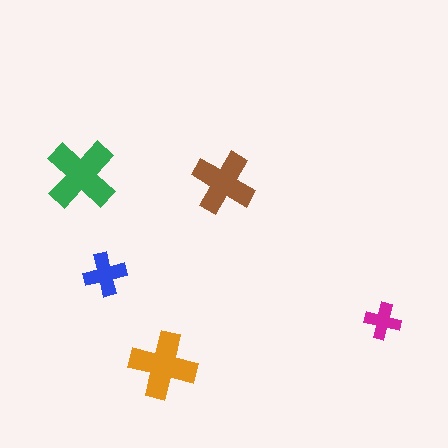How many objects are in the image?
There are 5 objects in the image.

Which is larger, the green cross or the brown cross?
The green one.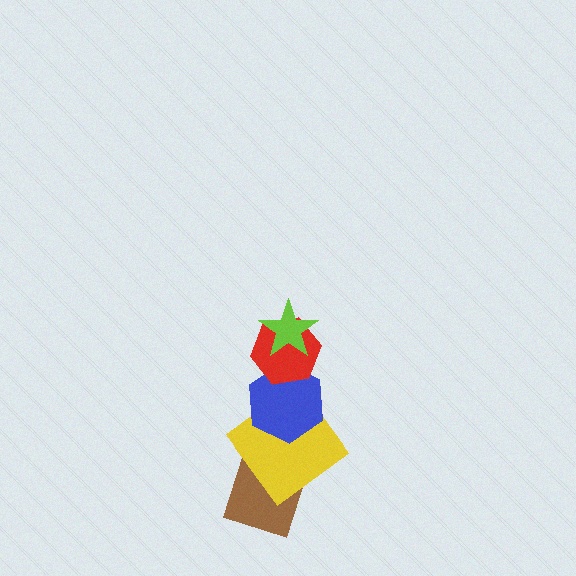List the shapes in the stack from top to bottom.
From top to bottom: the lime star, the red hexagon, the blue hexagon, the yellow diamond, the brown diamond.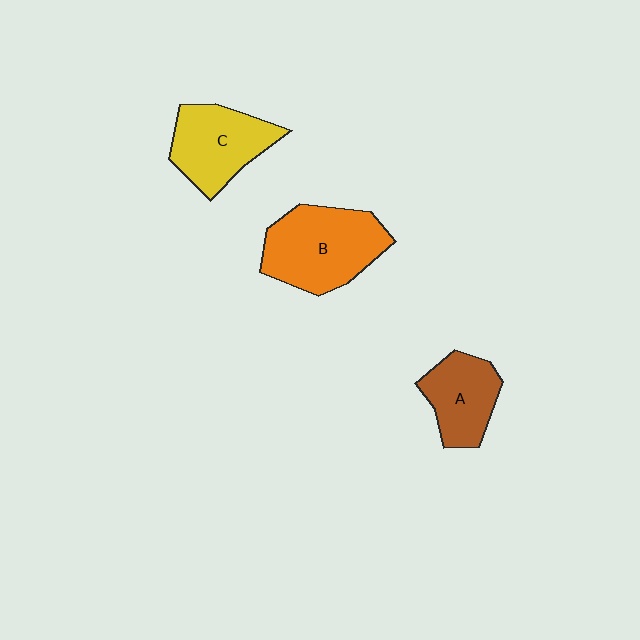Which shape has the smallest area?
Shape A (brown).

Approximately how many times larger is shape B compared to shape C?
Approximately 1.3 times.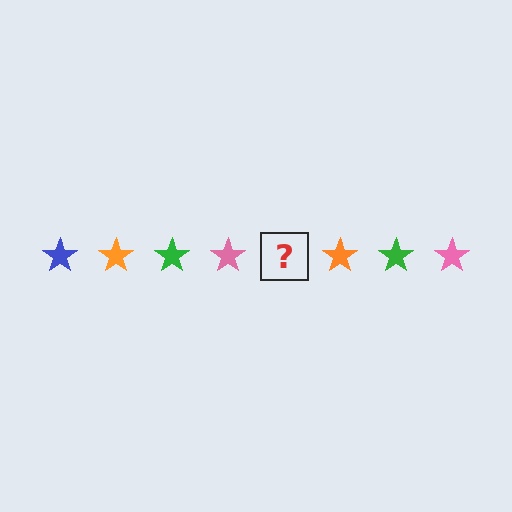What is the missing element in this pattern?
The missing element is a blue star.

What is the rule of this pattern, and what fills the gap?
The rule is that the pattern cycles through blue, orange, green, pink stars. The gap should be filled with a blue star.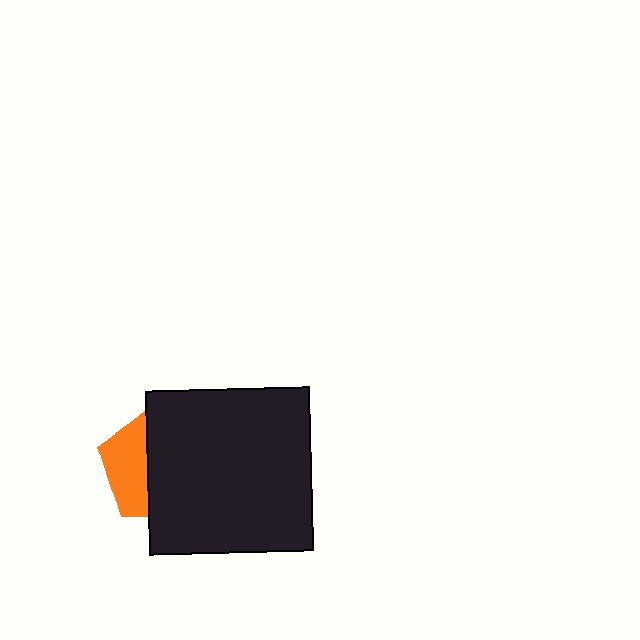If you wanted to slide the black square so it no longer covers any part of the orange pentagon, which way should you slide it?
Slide it right — that is the most direct way to separate the two shapes.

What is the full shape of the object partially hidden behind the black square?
The partially hidden object is an orange pentagon.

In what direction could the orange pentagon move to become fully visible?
The orange pentagon could move left. That would shift it out from behind the black square entirely.